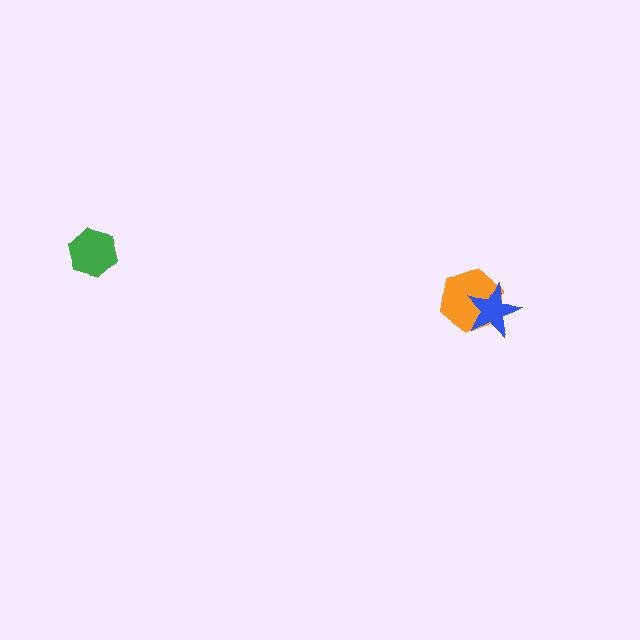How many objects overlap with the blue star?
1 object overlaps with the blue star.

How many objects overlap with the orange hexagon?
1 object overlaps with the orange hexagon.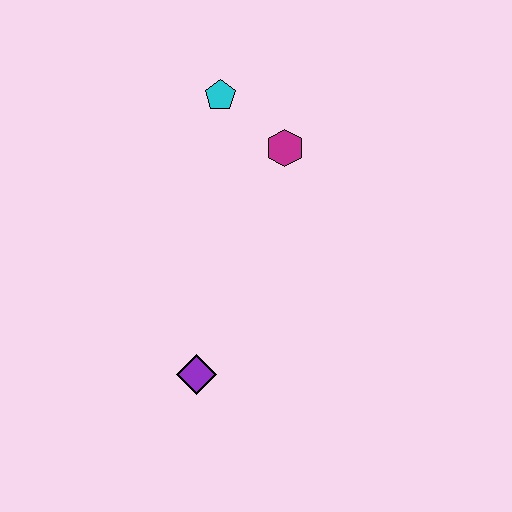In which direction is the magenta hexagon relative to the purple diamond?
The magenta hexagon is above the purple diamond.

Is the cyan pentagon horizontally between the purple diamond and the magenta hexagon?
Yes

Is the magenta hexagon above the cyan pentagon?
No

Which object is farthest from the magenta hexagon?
The purple diamond is farthest from the magenta hexagon.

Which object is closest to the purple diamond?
The magenta hexagon is closest to the purple diamond.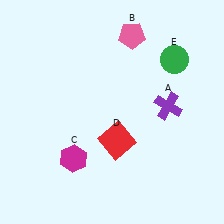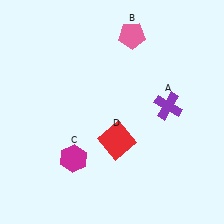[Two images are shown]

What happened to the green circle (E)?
The green circle (E) was removed in Image 2. It was in the top-right area of Image 1.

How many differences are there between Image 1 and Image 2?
There is 1 difference between the two images.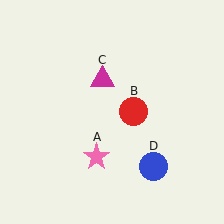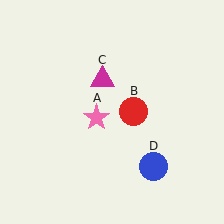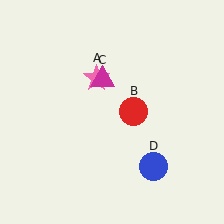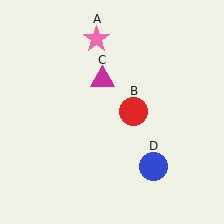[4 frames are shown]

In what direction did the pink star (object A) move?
The pink star (object A) moved up.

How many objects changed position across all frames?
1 object changed position: pink star (object A).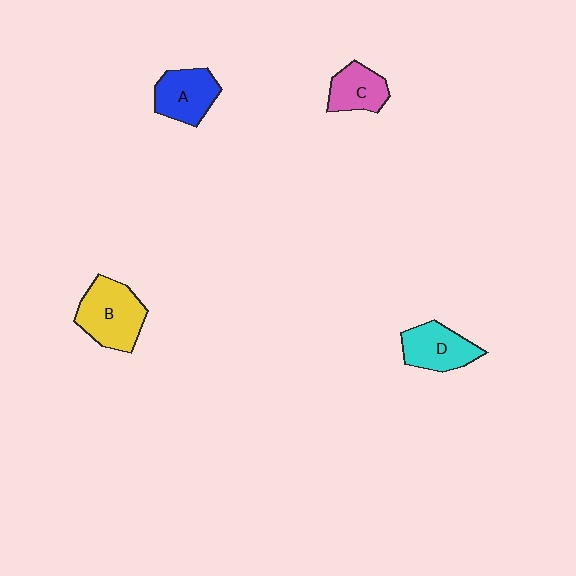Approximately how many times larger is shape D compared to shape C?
Approximately 1.2 times.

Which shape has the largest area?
Shape B (yellow).